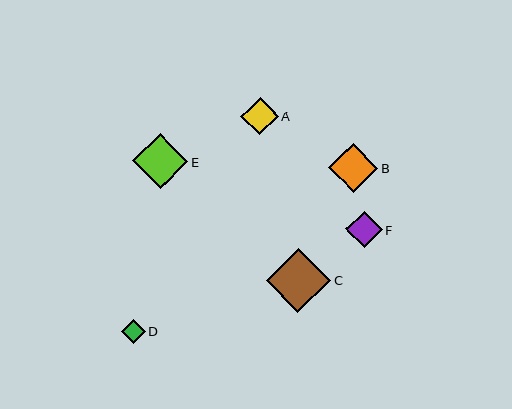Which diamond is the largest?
Diamond C is the largest with a size of approximately 64 pixels.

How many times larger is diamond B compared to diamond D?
Diamond B is approximately 2.1 times the size of diamond D.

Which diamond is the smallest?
Diamond D is the smallest with a size of approximately 23 pixels.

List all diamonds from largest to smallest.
From largest to smallest: C, E, B, A, F, D.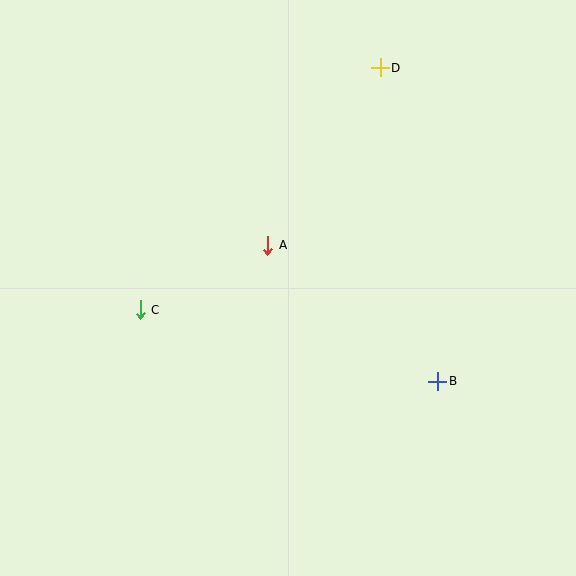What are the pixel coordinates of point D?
Point D is at (380, 68).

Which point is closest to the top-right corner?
Point D is closest to the top-right corner.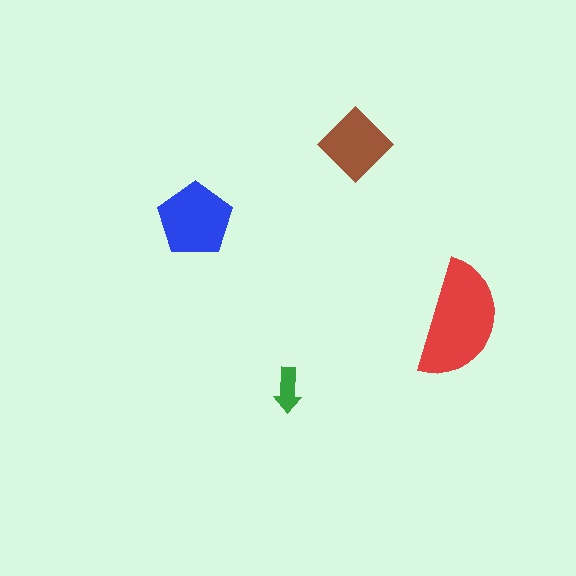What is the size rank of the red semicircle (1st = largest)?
1st.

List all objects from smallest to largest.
The green arrow, the brown diamond, the blue pentagon, the red semicircle.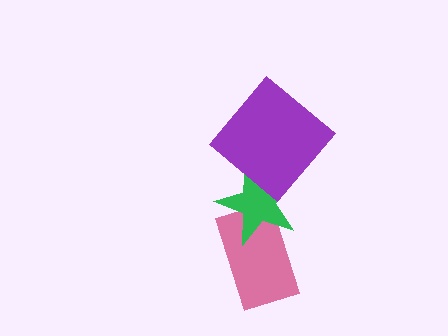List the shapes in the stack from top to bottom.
From top to bottom: the purple diamond, the green star, the pink rectangle.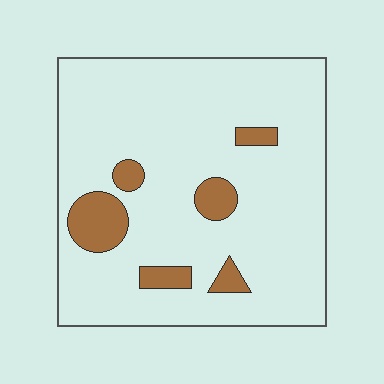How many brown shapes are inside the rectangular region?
6.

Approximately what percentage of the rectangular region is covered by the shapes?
Approximately 10%.